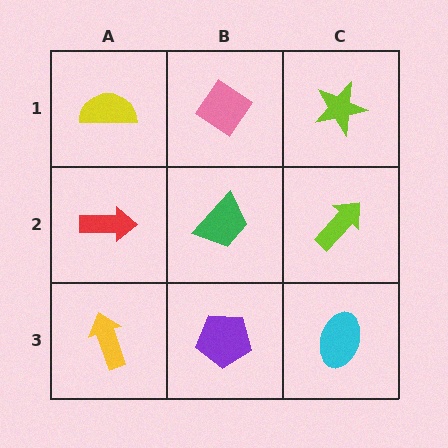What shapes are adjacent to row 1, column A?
A red arrow (row 2, column A), a pink diamond (row 1, column B).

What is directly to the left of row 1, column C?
A pink diamond.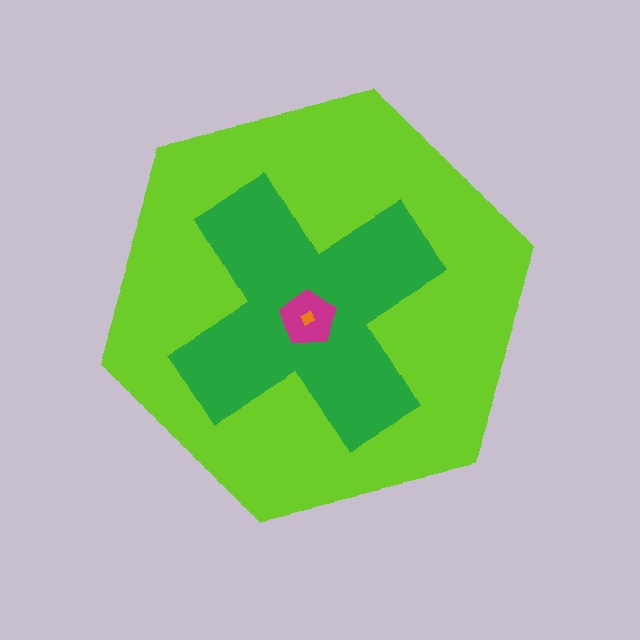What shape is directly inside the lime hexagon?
The green cross.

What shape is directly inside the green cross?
The magenta pentagon.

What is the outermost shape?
The lime hexagon.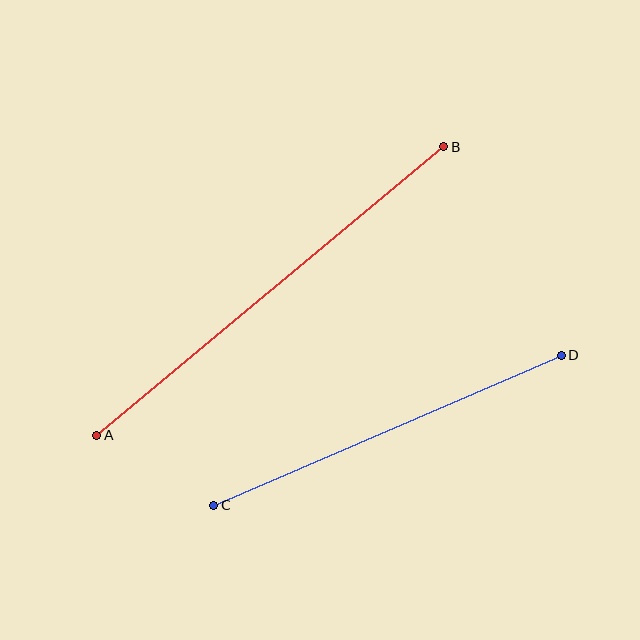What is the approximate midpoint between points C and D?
The midpoint is at approximately (388, 430) pixels.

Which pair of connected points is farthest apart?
Points A and B are farthest apart.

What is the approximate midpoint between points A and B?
The midpoint is at approximately (270, 291) pixels.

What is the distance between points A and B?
The distance is approximately 451 pixels.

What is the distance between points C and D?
The distance is approximately 379 pixels.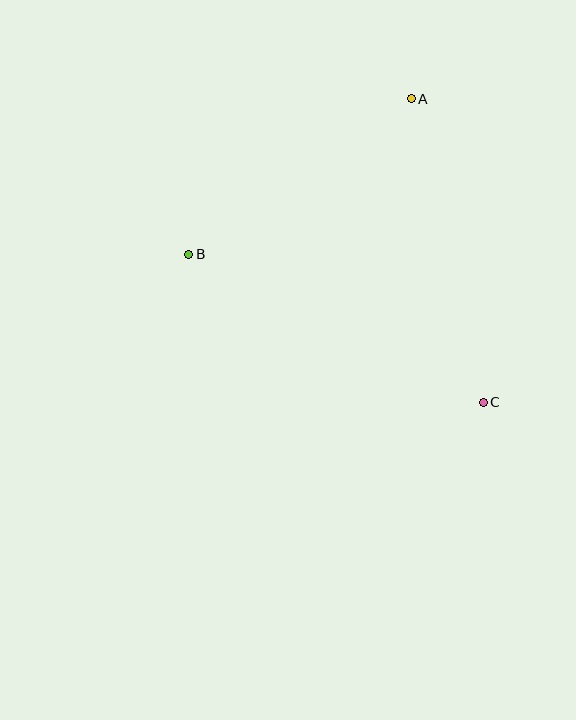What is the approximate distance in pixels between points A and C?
The distance between A and C is approximately 312 pixels.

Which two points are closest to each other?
Points A and B are closest to each other.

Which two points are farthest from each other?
Points B and C are farthest from each other.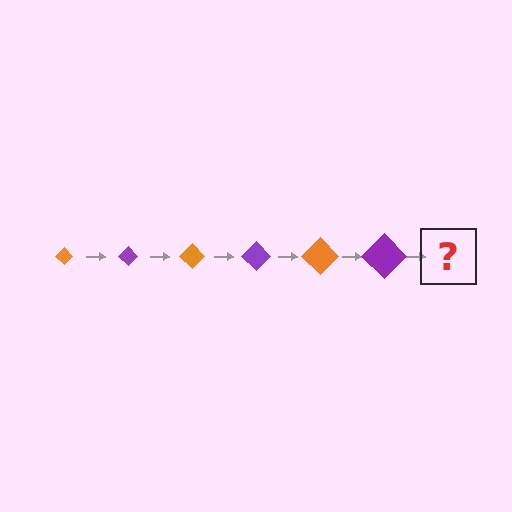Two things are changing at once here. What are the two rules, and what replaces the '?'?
The two rules are that the diamond grows larger each step and the color cycles through orange and purple. The '?' should be an orange diamond, larger than the previous one.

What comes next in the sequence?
The next element should be an orange diamond, larger than the previous one.